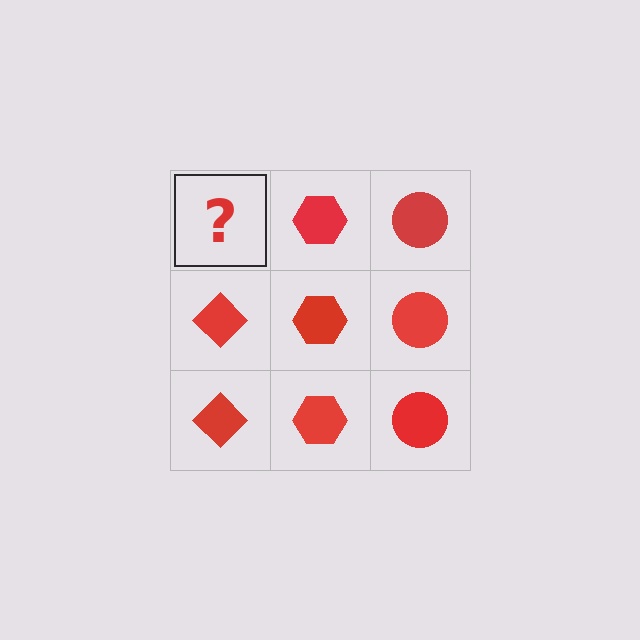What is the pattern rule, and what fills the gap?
The rule is that each column has a consistent shape. The gap should be filled with a red diamond.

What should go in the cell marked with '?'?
The missing cell should contain a red diamond.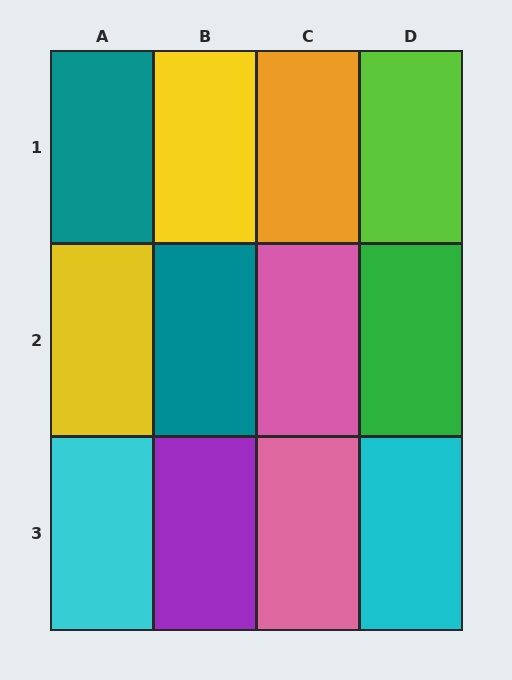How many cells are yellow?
2 cells are yellow.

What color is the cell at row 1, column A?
Teal.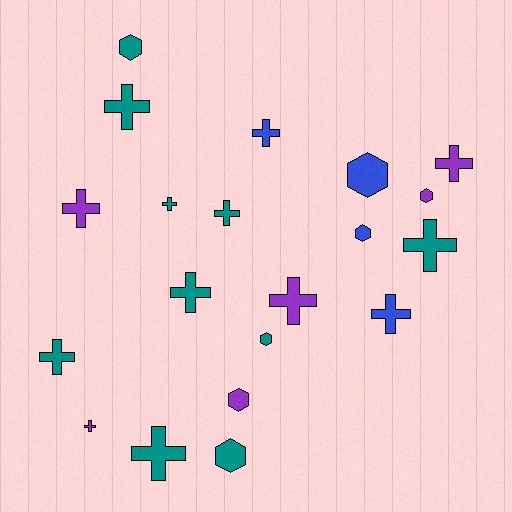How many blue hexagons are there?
There are 2 blue hexagons.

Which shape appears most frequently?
Cross, with 13 objects.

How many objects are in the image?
There are 20 objects.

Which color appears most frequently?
Teal, with 10 objects.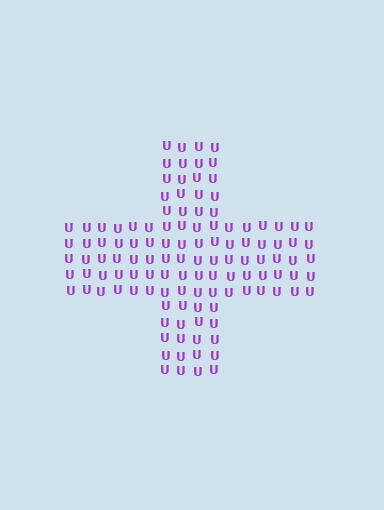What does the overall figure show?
The overall figure shows a cross.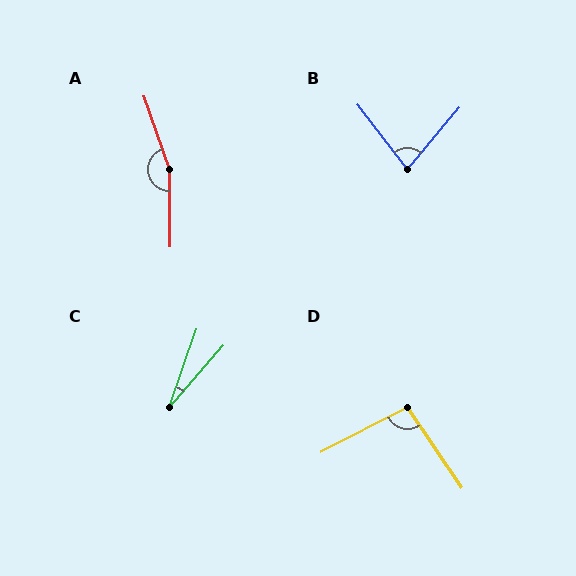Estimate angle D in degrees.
Approximately 97 degrees.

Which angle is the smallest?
C, at approximately 22 degrees.